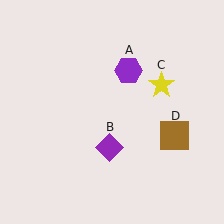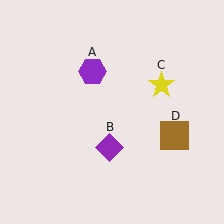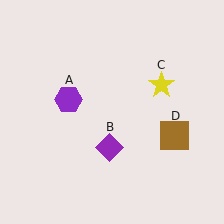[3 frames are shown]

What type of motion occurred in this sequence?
The purple hexagon (object A) rotated counterclockwise around the center of the scene.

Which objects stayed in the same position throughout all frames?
Purple diamond (object B) and yellow star (object C) and brown square (object D) remained stationary.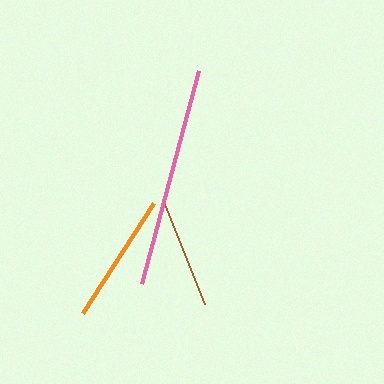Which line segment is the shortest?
The brown line is the shortest at approximately 113 pixels.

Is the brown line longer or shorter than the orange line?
The orange line is longer than the brown line.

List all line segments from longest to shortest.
From longest to shortest: pink, orange, brown.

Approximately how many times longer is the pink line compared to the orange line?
The pink line is approximately 1.7 times the length of the orange line.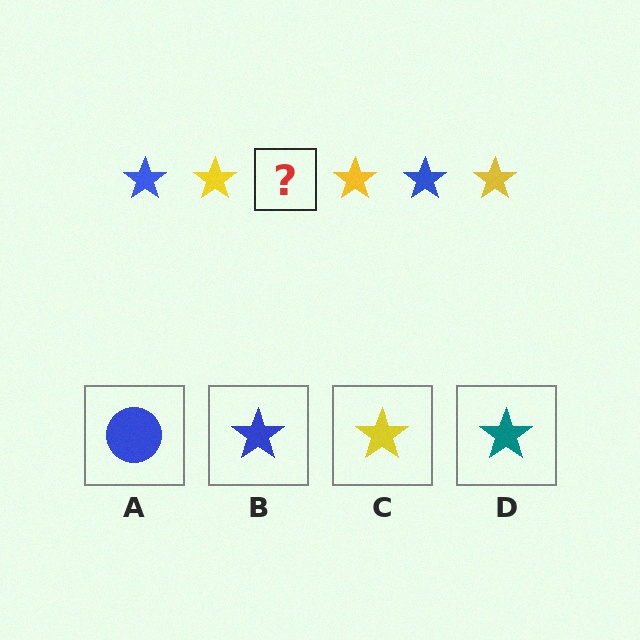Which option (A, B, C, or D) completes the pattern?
B.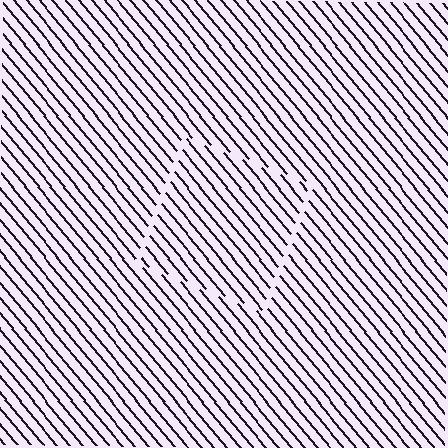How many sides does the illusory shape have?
4 sides — the line-ends trace a square.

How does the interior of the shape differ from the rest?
The interior of the shape contains the same grating, shifted by half a period — the contour is defined by the phase discontinuity where line-ends from the inner and outer gratings abut.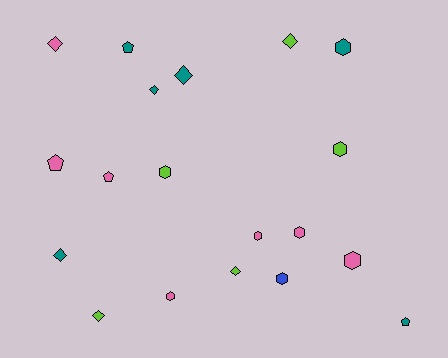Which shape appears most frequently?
Hexagon, with 8 objects.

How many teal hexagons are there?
There is 1 teal hexagon.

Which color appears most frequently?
Pink, with 7 objects.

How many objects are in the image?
There are 19 objects.